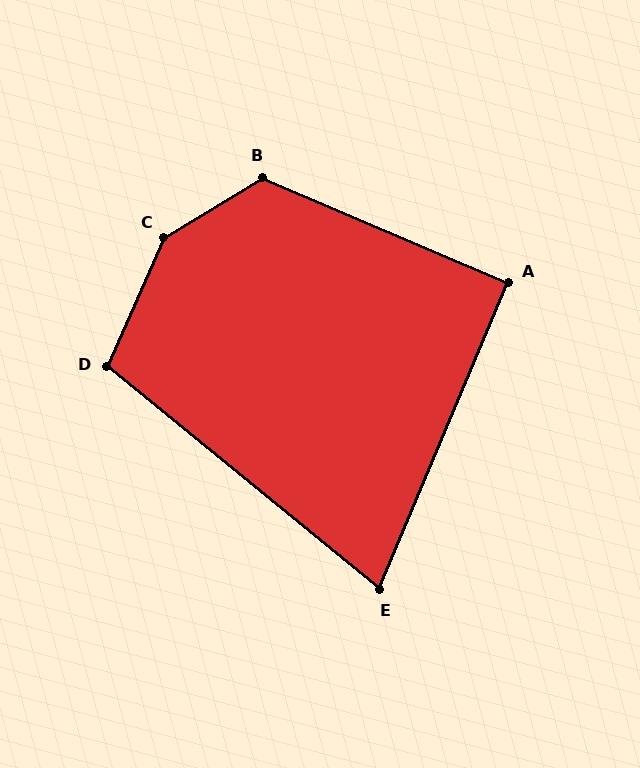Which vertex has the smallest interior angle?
E, at approximately 74 degrees.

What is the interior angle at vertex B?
Approximately 126 degrees (obtuse).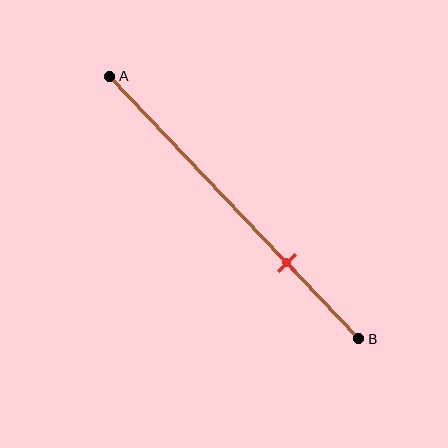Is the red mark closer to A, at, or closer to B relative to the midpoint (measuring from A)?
The red mark is closer to point B than the midpoint of segment AB.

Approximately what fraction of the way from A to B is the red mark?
The red mark is approximately 70% of the way from A to B.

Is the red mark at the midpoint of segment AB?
No, the mark is at about 70% from A, not at the 50% midpoint.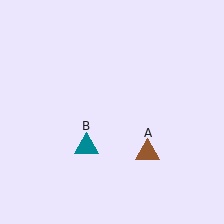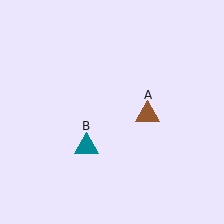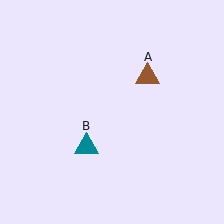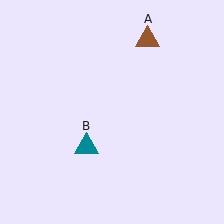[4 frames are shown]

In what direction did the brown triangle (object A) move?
The brown triangle (object A) moved up.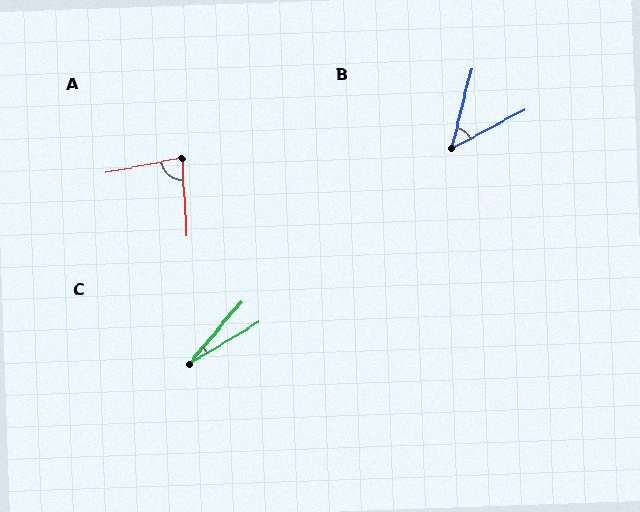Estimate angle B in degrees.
Approximately 48 degrees.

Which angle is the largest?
A, at approximately 82 degrees.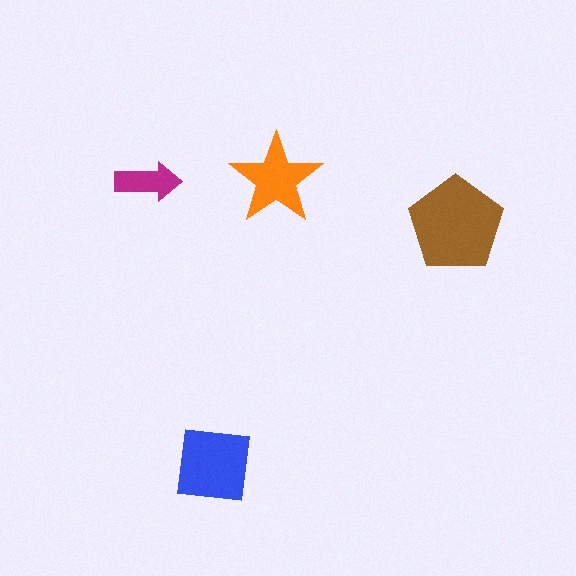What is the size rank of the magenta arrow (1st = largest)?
4th.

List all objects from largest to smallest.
The brown pentagon, the blue square, the orange star, the magenta arrow.